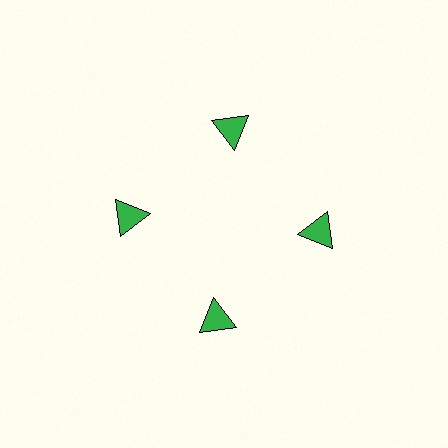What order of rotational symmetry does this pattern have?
This pattern has 4-fold rotational symmetry.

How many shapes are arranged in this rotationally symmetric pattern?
There are 4 shapes, arranged in 4 groups of 1.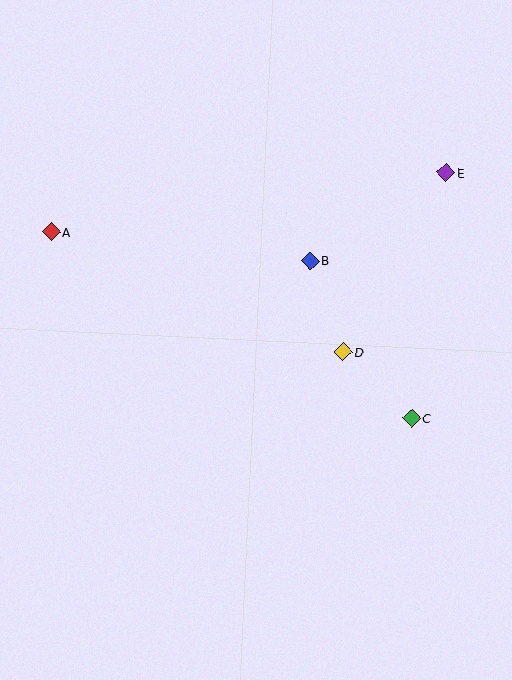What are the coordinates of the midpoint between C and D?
The midpoint between C and D is at (378, 385).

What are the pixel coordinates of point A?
Point A is at (51, 232).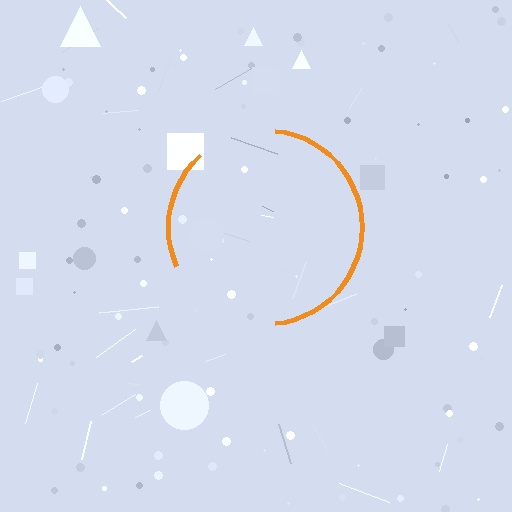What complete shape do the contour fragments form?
The contour fragments form a circle.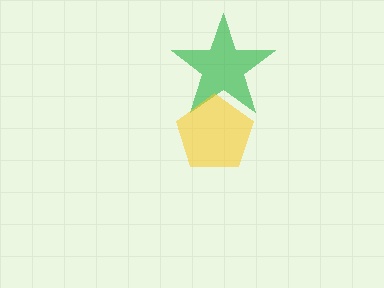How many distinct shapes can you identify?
There are 2 distinct shapes: a green star, a yellow pentagon.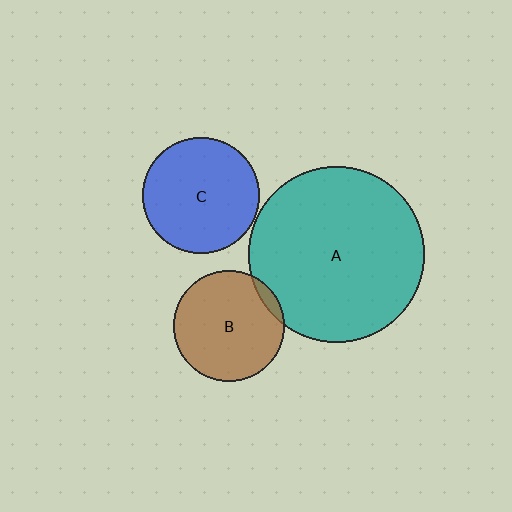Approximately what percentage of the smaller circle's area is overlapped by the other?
Approximately 5%.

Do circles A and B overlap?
Yes.